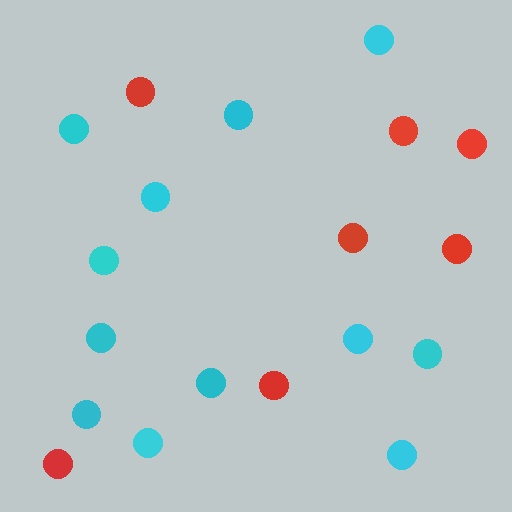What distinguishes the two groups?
There are 2 groups: one group of red circles (7) and one group of cyan circles (12).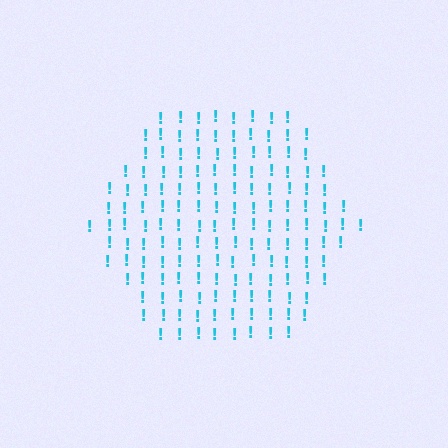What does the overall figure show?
The overall figure shows a hexagon.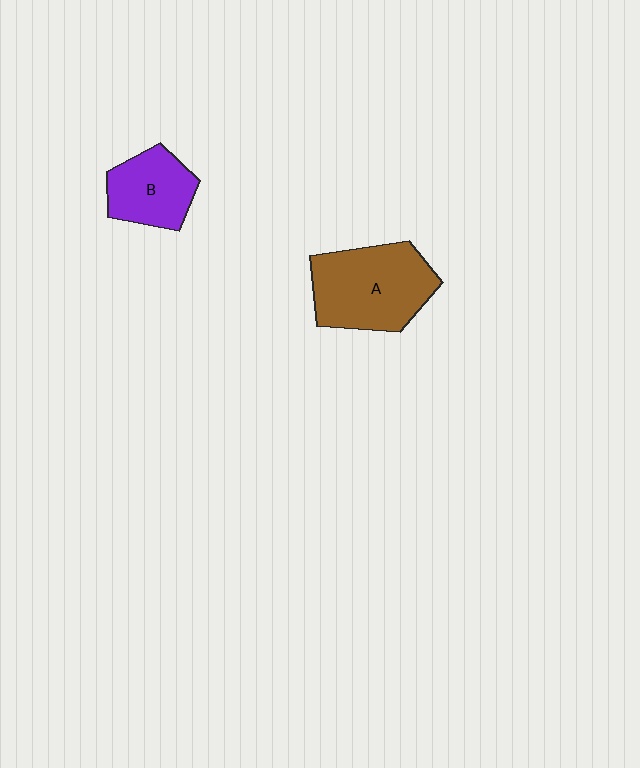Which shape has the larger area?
Shape A (brown).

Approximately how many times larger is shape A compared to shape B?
Approximately 1.6 times.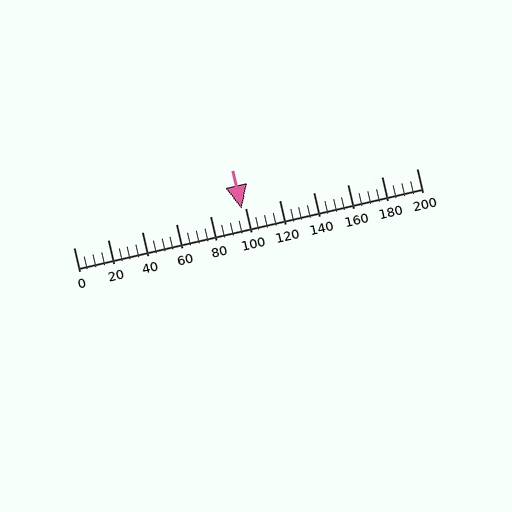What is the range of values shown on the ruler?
The ruler shows values from 0 to 200.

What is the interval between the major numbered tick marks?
The major tick marks are spaced 20 units apart.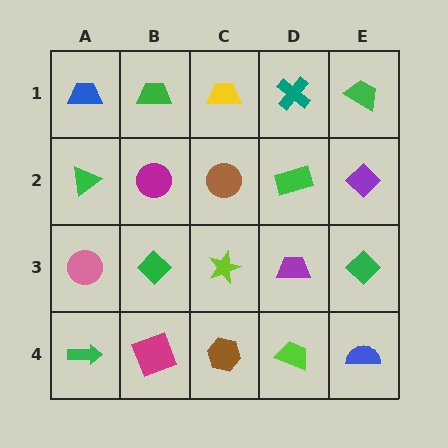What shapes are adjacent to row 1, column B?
A magenta circle (row 2, column B), a blue trapezoid (row 1, column A), a yellow trapezoid (row 1, column C).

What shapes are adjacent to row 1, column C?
A brown circle (row 2, column C), a green trapezoid (row 1, column B), a teal cross (row 1, column D).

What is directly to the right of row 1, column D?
A green trapezoid.